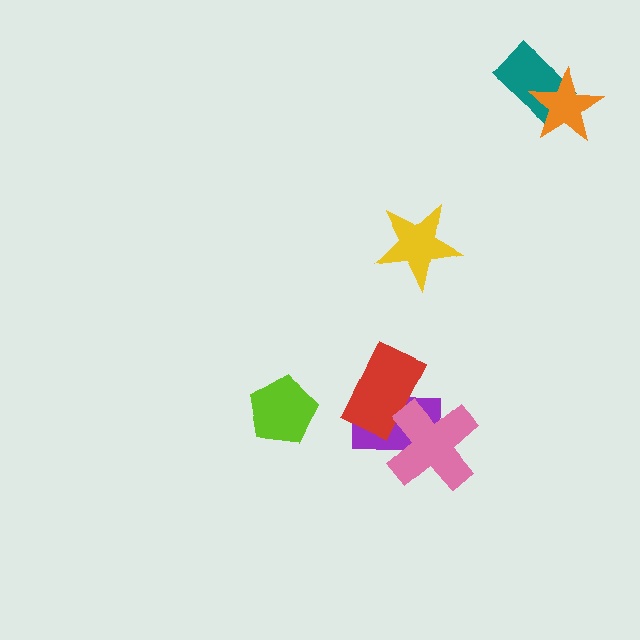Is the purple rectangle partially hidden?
Yes, it is partially covered by another shape.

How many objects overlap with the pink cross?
2 objects overlap with the pink cross.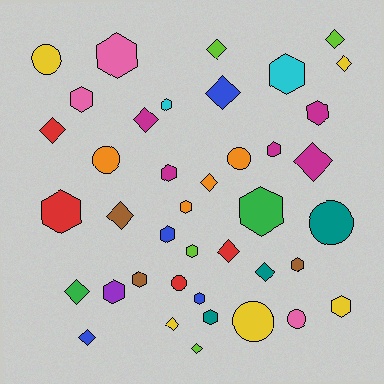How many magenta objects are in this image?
There are 5 magenta objects.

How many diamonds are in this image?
There are 15 diamonds.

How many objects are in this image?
There are 40 objects.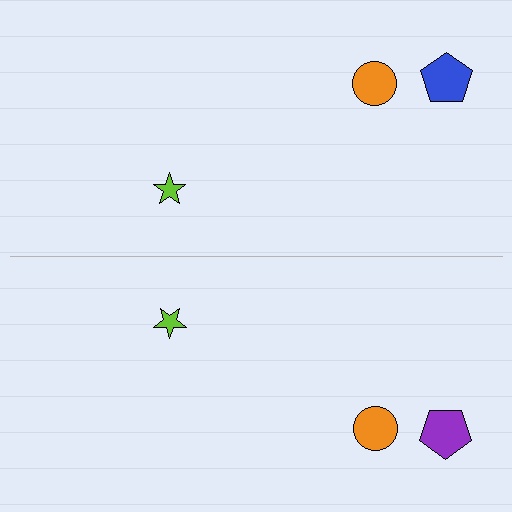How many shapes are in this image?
There are 6 shapes in this image.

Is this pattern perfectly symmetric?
No, the pattern is not perfectly symmetric. The purple pentagon on the bottom side breaks the symmetry — its mirror counterpart is blue.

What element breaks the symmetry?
The purple pentagon on the bottom side breaks the symmetry — its mirror counterpart is blue.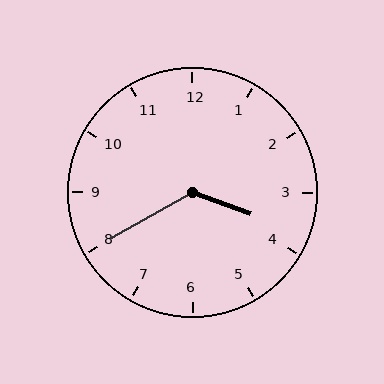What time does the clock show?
3:40.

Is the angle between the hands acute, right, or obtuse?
It is obtuse.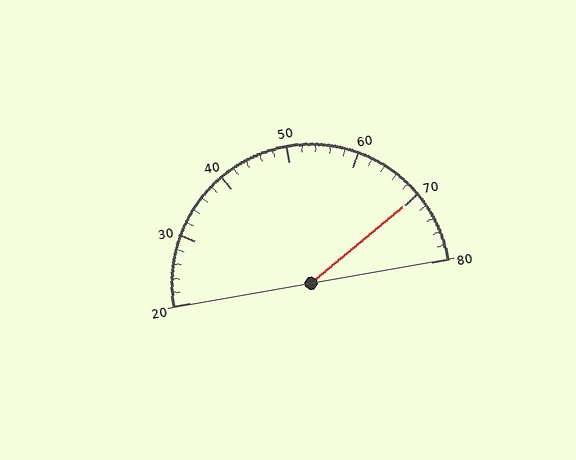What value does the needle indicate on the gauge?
The needle indicates approximately 70.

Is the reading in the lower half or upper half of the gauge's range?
The reading is in the upper half of the range (20 to 80).